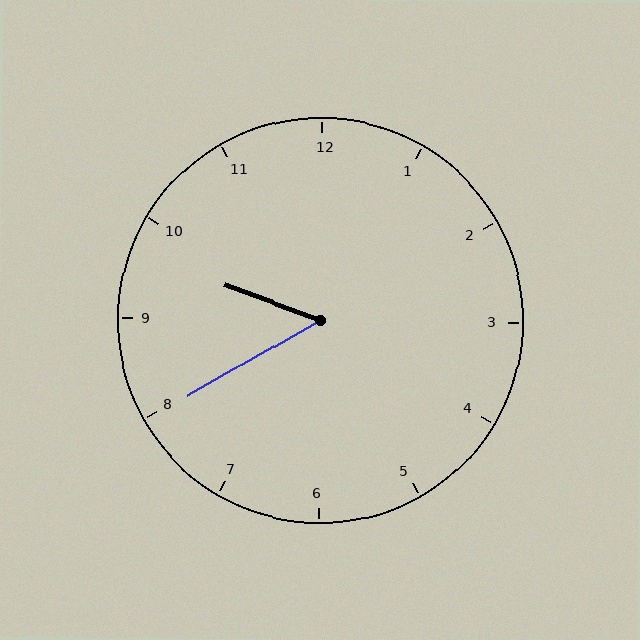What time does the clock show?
9:40.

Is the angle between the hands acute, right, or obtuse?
It is acute.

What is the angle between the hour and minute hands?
Approximately 50 degrees.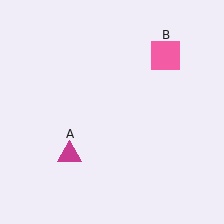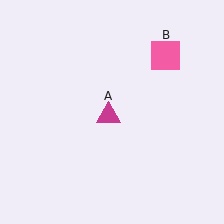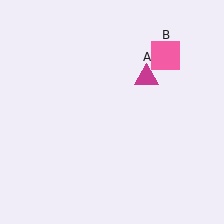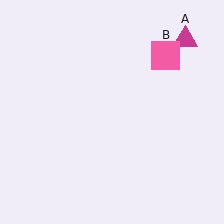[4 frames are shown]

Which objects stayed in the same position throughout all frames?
Pink square (object B) remained stationary.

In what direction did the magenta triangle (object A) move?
The magenta triangle (object A) moved up and to the right.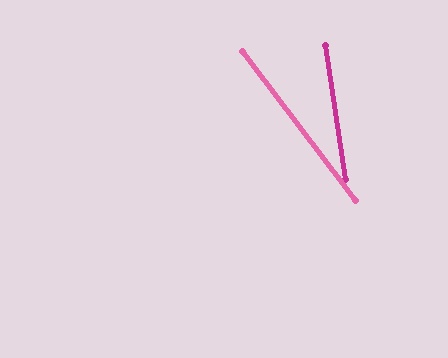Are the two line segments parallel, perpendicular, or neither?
Neither parallel nor perpendicular — they differ by about 29°.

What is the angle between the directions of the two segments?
Approximately 29 degrees.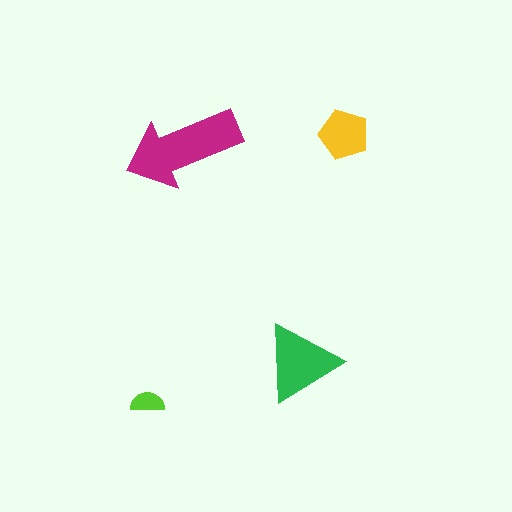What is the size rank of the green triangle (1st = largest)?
2nd.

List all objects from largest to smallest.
The magenta arrow, the green triangle, the yellow pentagon, the lime semicircle.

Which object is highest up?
The yellow pentagon is topmost.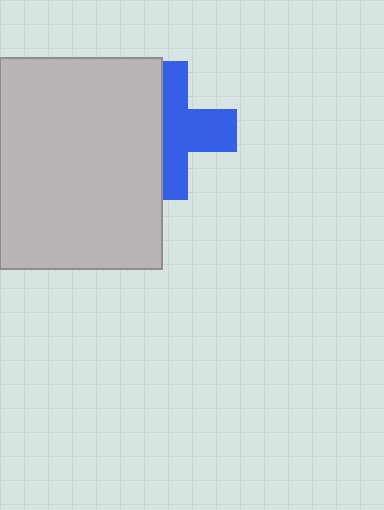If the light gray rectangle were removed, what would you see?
You would see the complete blue cross.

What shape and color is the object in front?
The object in front is a light gray rectangle.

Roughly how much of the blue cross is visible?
About half of it is visible (roughly 55%).